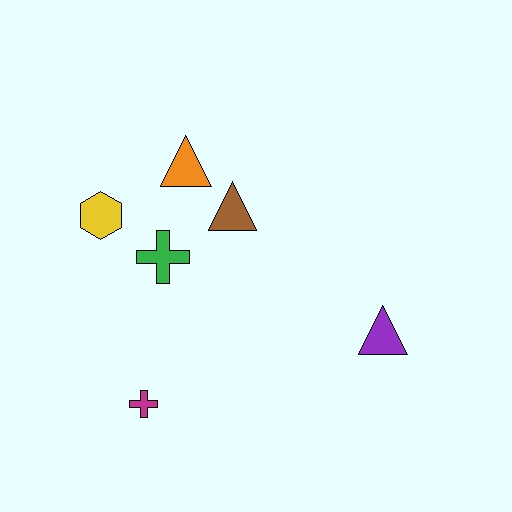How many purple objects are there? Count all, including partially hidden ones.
There is 1 purple object.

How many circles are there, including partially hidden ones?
There are no circles.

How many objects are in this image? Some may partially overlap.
There are 6 objects.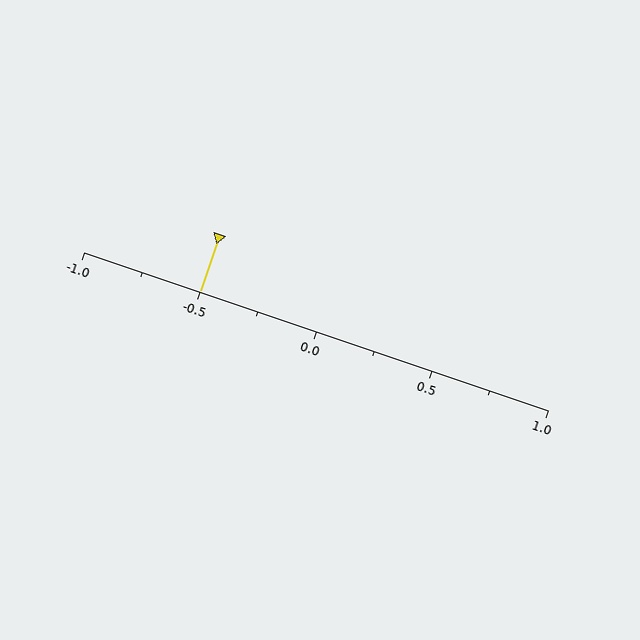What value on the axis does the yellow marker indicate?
The marker indicates approximately -0.5.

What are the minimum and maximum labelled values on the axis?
The axis runs from -1.0 to 1.0.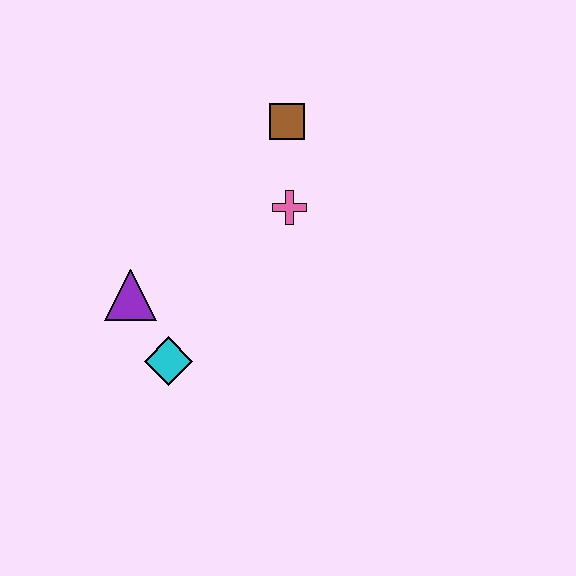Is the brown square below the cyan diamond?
No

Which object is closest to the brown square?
The pink cross is closest to the brown square.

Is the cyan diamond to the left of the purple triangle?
No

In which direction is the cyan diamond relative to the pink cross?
The cyan diamond is below the pink cross.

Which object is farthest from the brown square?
The cyan diamond is farthest from the brown square.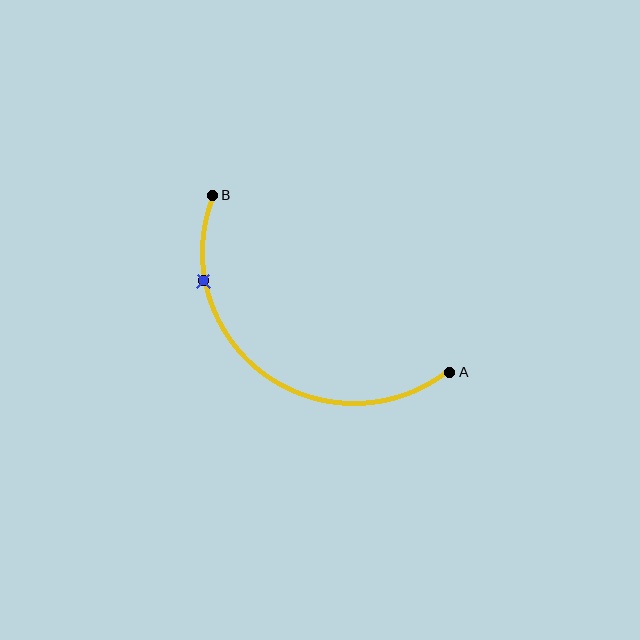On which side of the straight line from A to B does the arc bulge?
The arc bulges below and to the left of the straight line connecting A and B.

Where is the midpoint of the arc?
The arc midpoint is the point on the curve farthest from the straight line joining A and B. It sits below and to the left of that line.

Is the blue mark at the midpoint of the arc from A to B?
No. The blue mark lies on the arc but is closer to endpoint B. The arc midpoint would be at the point on the curve equidistant along the arc from both A and B.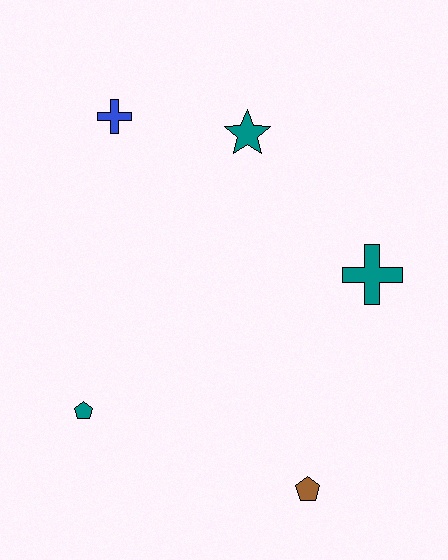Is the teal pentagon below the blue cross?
Yes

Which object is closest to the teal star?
The blue cross is closest to the teal star.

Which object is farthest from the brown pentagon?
The blue cross is farthest from the brown pentagon.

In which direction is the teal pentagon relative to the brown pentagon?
The teal pentagon is to the left of the brown pentagon.